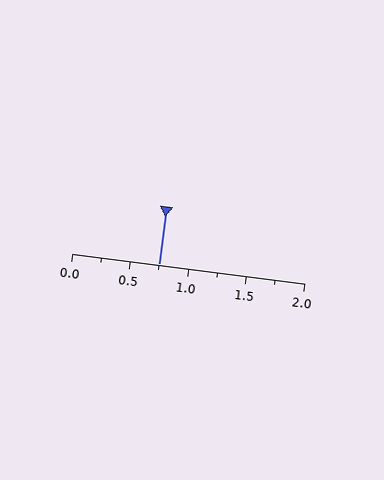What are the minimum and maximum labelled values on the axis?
The axis runs from 0.0 to 2.0.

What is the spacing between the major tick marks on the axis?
The major ticks are spaced 0.5 apart.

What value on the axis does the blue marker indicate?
The marker indicates approximately 0.75.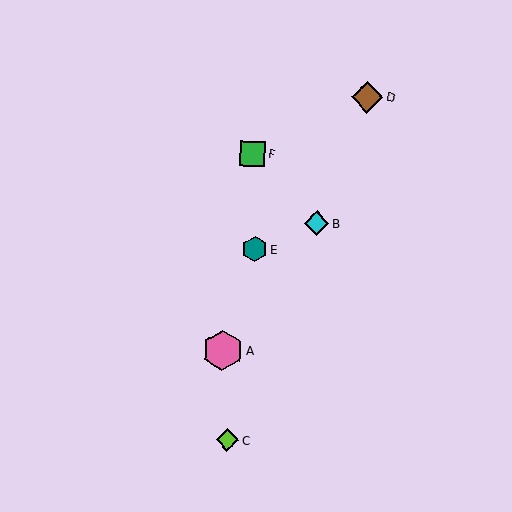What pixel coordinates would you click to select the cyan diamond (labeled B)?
Click at (317, 223) to select the cyan diamond B.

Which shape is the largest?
The pink hexagon (labeled A) is the largest.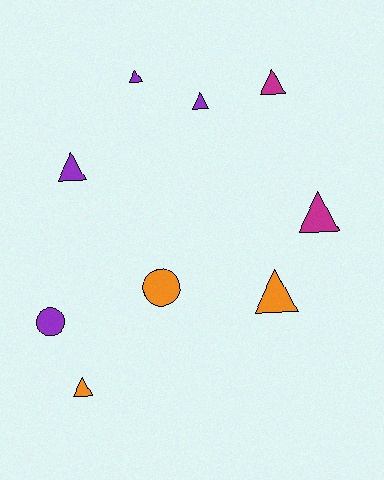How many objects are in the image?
There are 9 objects.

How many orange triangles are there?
There are 2 orange triangles.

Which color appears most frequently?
Purple, with 4 objects.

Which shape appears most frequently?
Triangle, with 7 objects.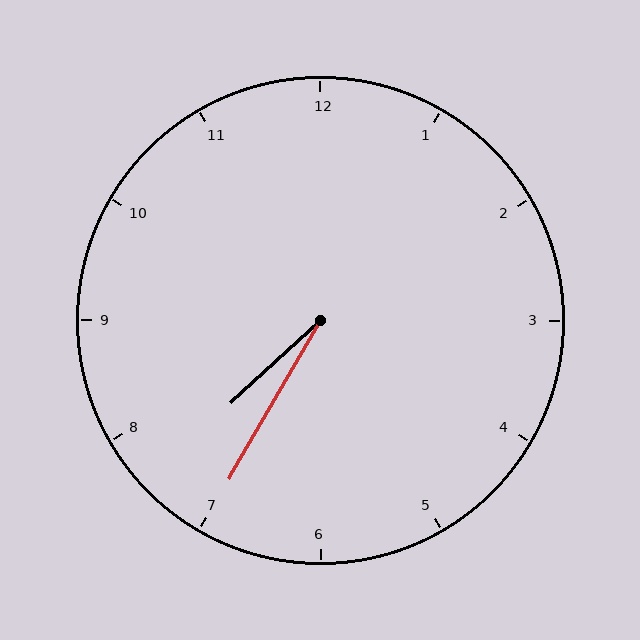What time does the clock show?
7:35.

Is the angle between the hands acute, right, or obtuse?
It is acute.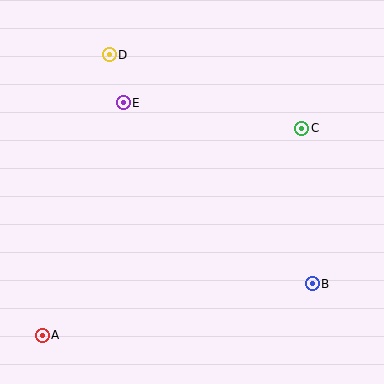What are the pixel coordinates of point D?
Point D is at (109, 55).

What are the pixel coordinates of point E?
Point E is at (123, 103).